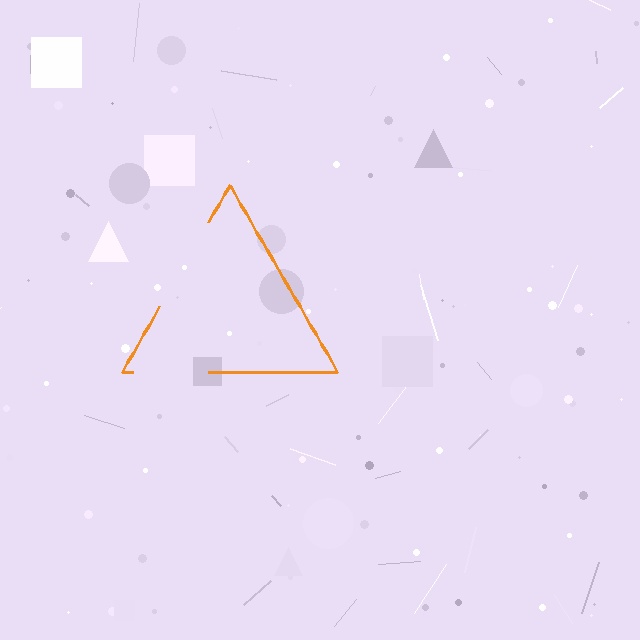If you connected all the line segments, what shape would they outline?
They would outline a triangle.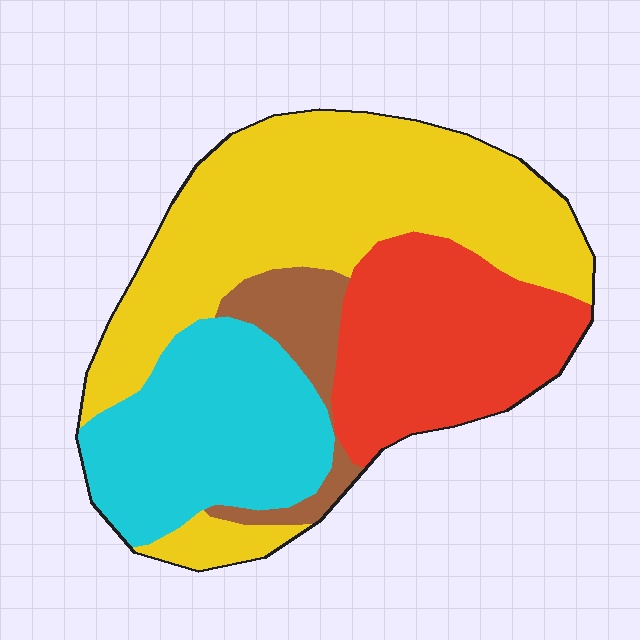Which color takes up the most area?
Yellow, at roughly 45%.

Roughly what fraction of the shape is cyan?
Cyan covers 24% of the shape.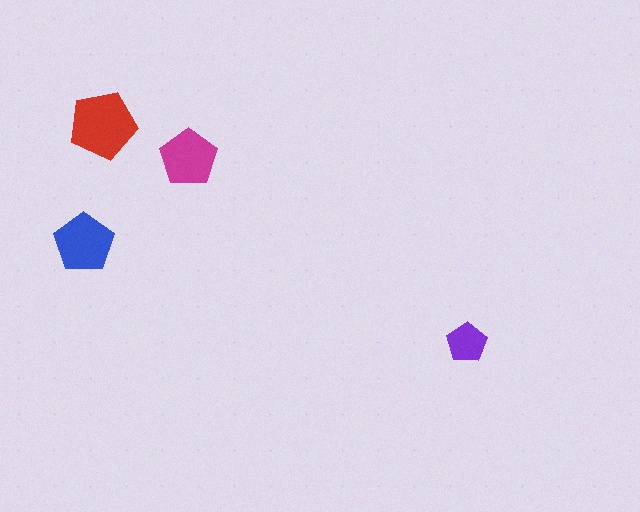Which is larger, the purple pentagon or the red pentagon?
The red one.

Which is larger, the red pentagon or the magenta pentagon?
The red one.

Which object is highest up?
The red pentagon is topmost.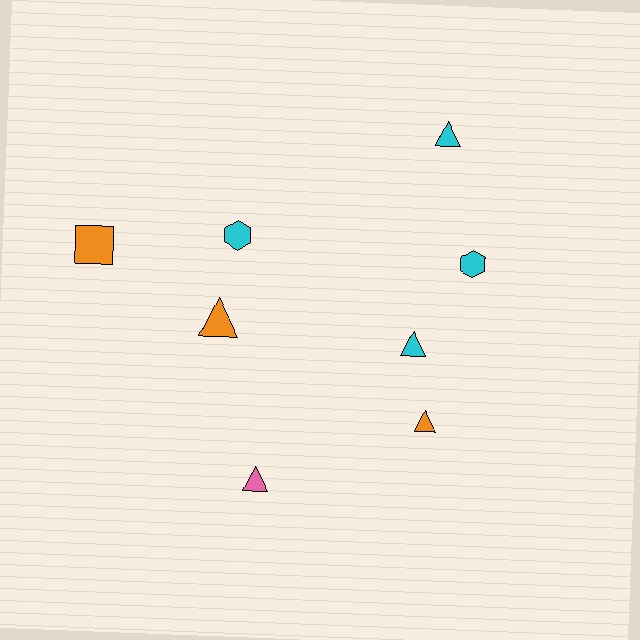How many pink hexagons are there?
There are no pink hexagons.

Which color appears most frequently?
Cyan, with 4 objects.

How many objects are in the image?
There are 8 objects.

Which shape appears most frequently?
Triangle, with 5 objects.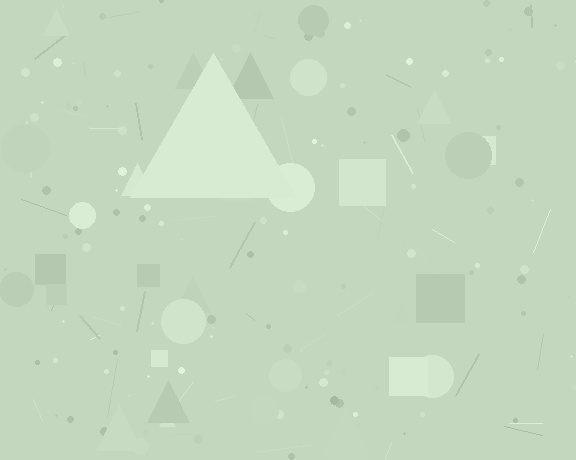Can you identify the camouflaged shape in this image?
The camouflaged shape is a triangle.